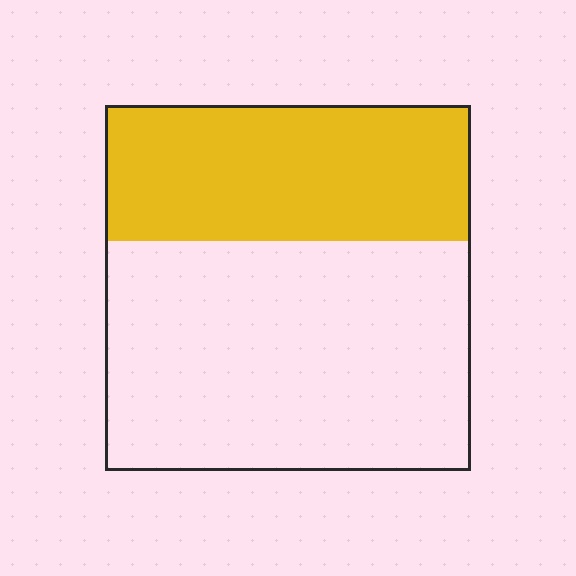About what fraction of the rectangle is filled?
About three eighths (3/8).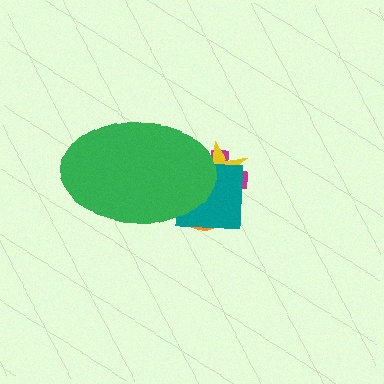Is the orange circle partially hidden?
Yes, the orange circle is partially hidden behind the green ellipse.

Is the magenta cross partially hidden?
Yes, the magenta cross is partially hidden behind the green ellipse.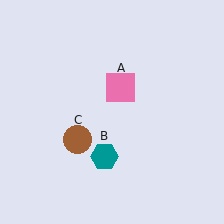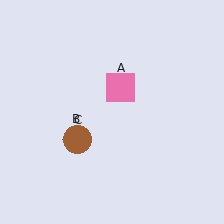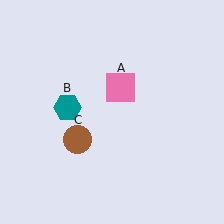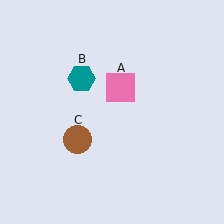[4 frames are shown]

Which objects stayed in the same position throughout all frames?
Pink square (object A) and brown circle (object C) remained stationary.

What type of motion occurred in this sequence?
The teal hexagon (object B) rotated clockwise around the center of the scene.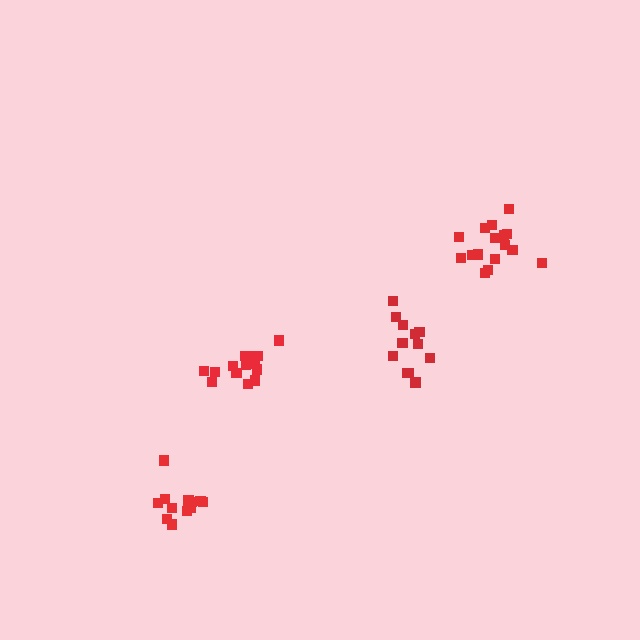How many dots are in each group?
Group 1: 12 dots, Group 2: 12 dots, Group 3: 15 dots, Group 4: 16 dots (55 total).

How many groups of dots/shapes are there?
There are 4 groups.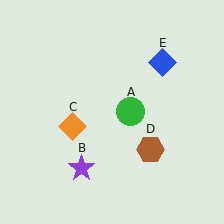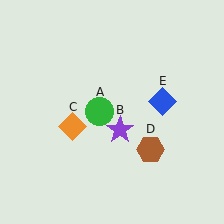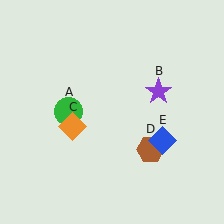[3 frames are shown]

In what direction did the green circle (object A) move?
The green circle (object A) moved left.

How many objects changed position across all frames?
3 objects changed position: green circle (object A), purple star (object B), blue diamond (object E).